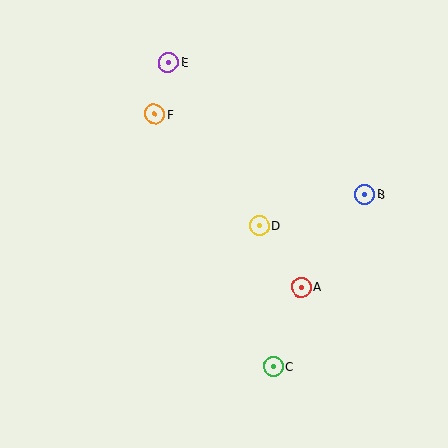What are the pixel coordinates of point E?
Point E is at (168, 62).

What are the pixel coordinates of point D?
Point D is at (259, 225).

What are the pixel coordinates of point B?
Point B is at (365, 194).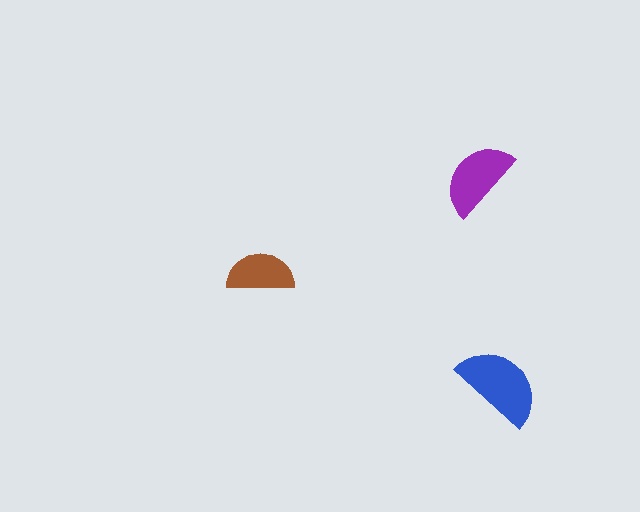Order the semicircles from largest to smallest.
the blue one, the purple one, the brown one.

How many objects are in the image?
There are 3 objects in the image.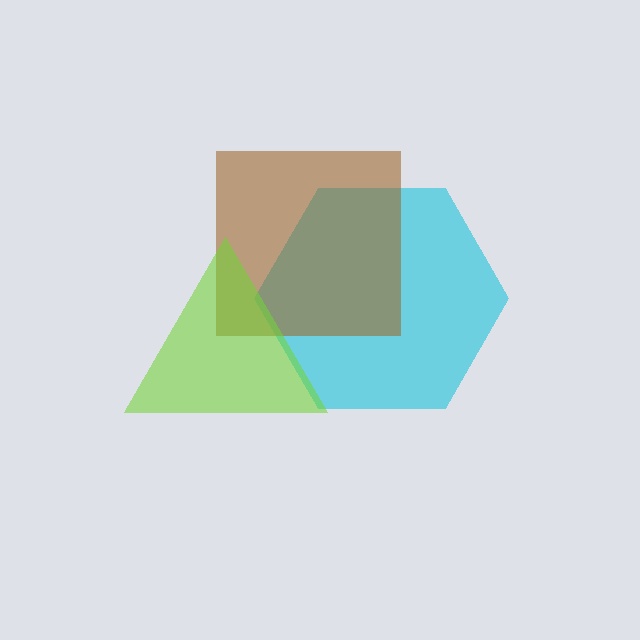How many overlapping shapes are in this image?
There are 3 overlapping shapes in the image.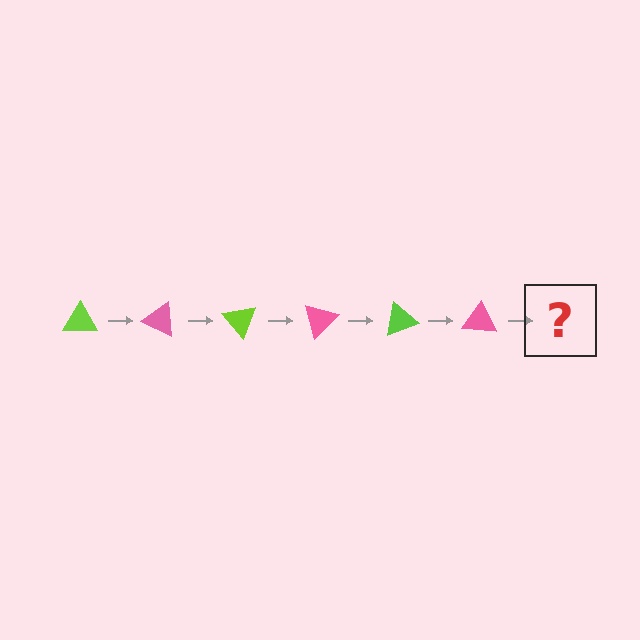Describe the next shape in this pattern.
It should be a lime triangle, rotated 150 degrees from the start.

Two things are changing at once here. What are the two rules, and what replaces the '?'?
The two rules are that it rotates 25 degrees each step and the color cycles through lime and pink. The '?' should be a lime triangle, rotated 150 degrees from the start.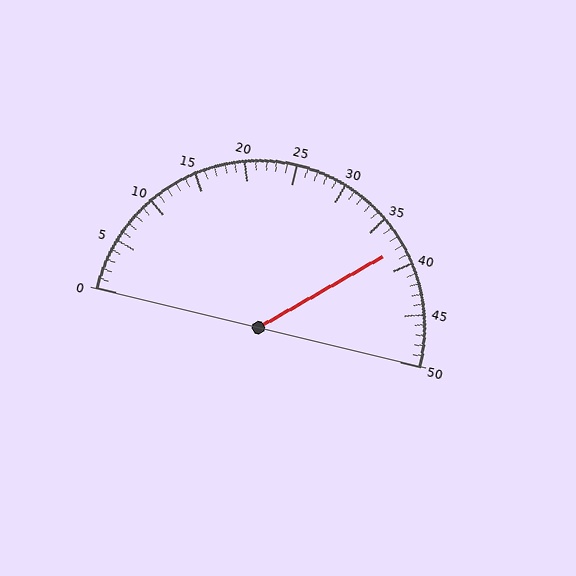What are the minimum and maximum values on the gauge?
The gauge ranges from 0 to 50.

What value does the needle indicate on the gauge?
The needle indicates approximately 38.